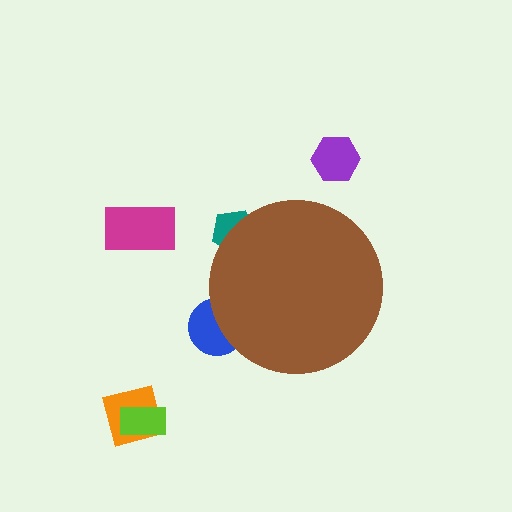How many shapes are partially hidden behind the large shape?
2 shapes are partially hidden.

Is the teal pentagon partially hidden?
Yes, the teal pentagon is partially hidden behind the brown circle.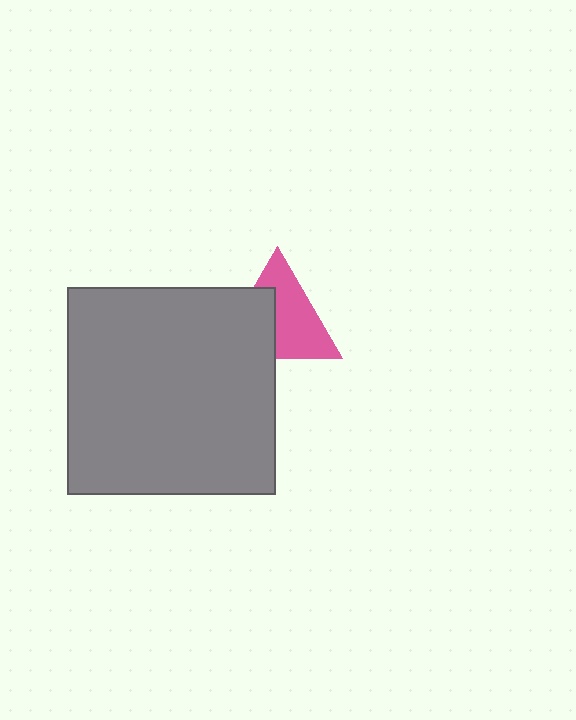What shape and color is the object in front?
The object in front is a gray square.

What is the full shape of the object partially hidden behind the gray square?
The partially hidden object is a pink triangle.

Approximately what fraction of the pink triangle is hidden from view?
Roughly 41% of the pink triangle is hidden behind the gray square.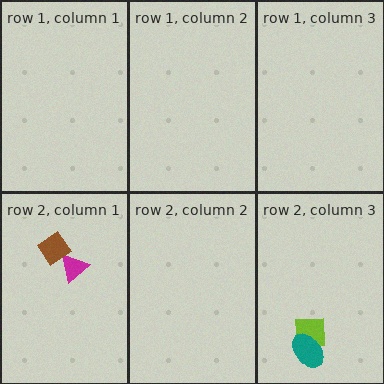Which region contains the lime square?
The row 2, column 3 region.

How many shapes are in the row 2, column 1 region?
2.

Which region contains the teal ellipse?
The row 2, column 3 region.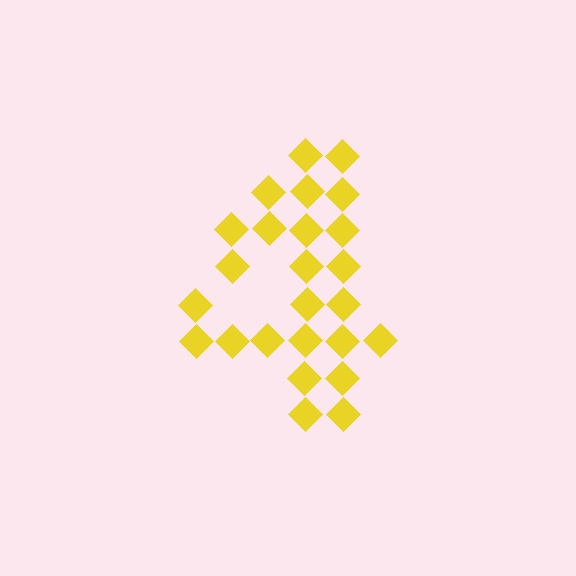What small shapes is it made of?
It is made of small diamonds.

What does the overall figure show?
The overall figure shows the digit 4.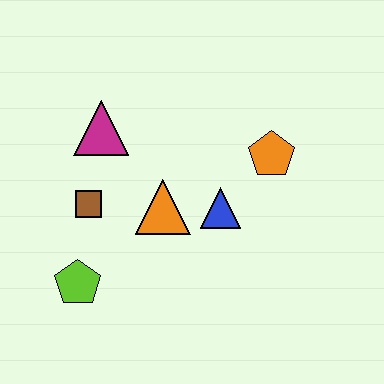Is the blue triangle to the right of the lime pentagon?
Yes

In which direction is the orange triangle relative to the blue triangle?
The orange triangle is to the left of the blue triangle.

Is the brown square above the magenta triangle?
No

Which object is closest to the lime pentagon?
The brown square is closest to the lime pentagon.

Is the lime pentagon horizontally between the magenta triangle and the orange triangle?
No